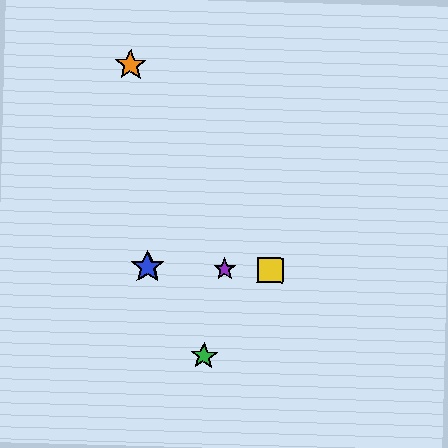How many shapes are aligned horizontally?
4 shapes (the red star, the blue star, the yellow square, the purple star) are aligned horizontally.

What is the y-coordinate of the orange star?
The orange star is at y≈65.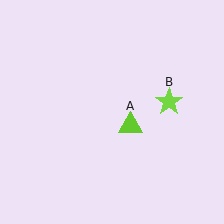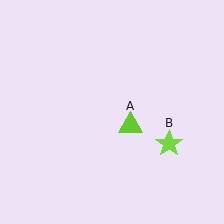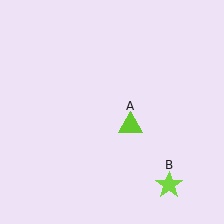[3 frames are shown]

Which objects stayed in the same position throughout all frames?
Lime triangle (object A) remained stationary.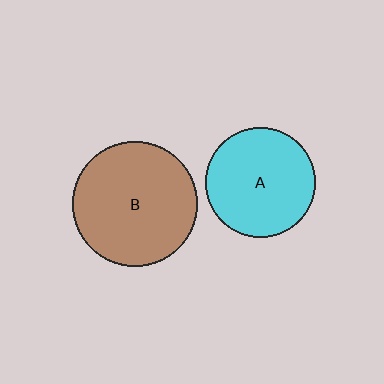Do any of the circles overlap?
No, none of the circles overlap.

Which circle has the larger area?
Circle B (brown).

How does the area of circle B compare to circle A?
Approximately 1.3 times.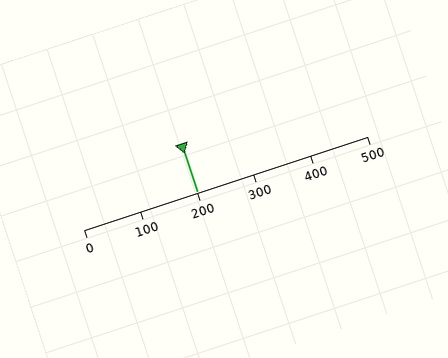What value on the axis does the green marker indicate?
The marker indicates approximately 200.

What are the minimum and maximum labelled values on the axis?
The axis runs from 0 to 500.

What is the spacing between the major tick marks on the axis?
The major ticks are spaced 100 apart.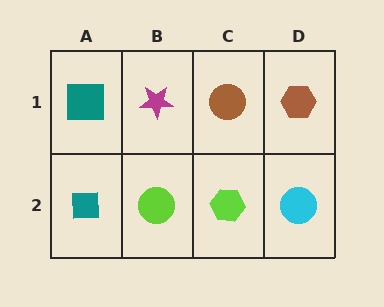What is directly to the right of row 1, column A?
A magenta star.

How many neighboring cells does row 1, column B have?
3.